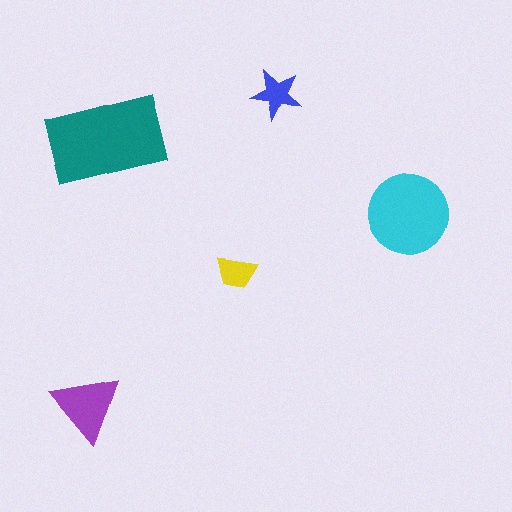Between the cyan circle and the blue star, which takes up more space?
The cyan circle.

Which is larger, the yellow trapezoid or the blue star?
The blue star.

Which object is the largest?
The teal rectangle.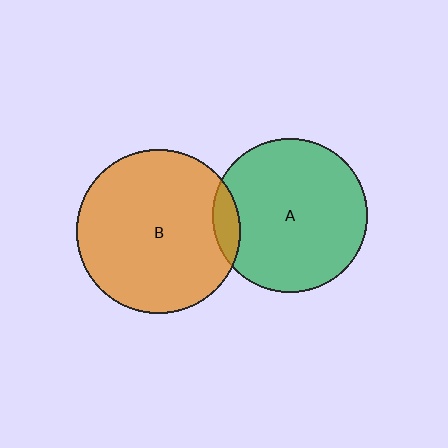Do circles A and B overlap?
Yes.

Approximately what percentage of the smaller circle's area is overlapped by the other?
Approximately 10%.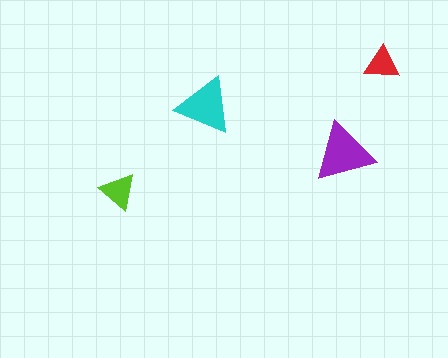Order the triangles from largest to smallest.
the purple one, the cyan one, the lime one, the red one.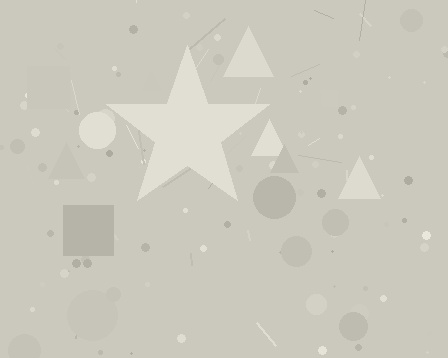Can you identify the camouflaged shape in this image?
The camouflaged shape is a star.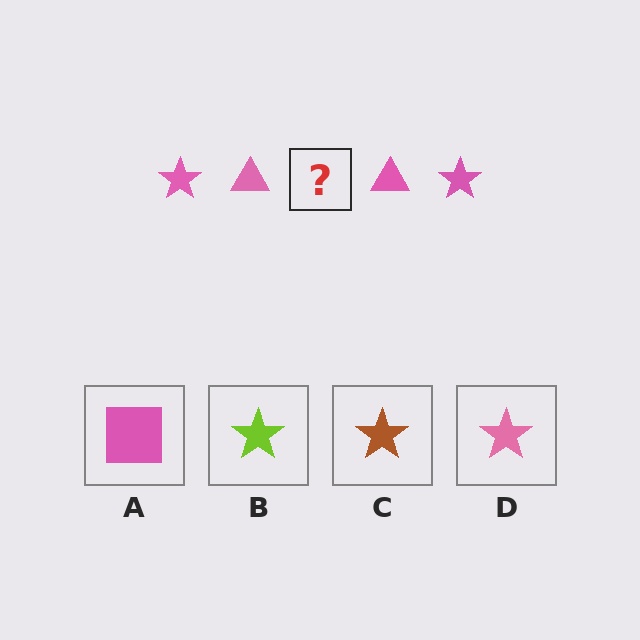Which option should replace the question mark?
Option D.